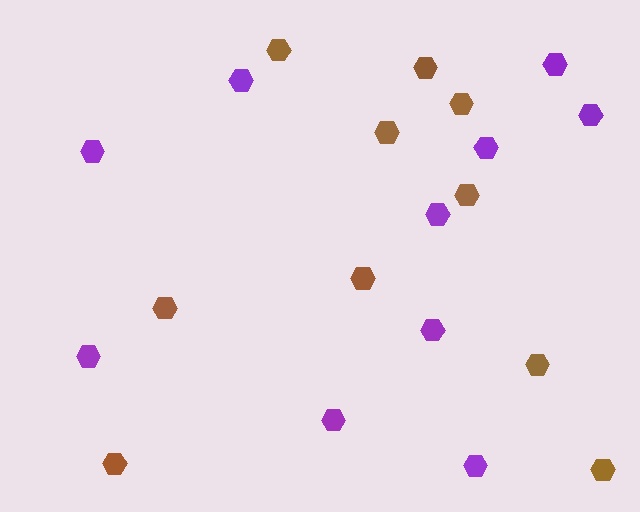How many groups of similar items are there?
There are 2 groups: one group of purple hexagons (10) and one group of brown hexagons (10).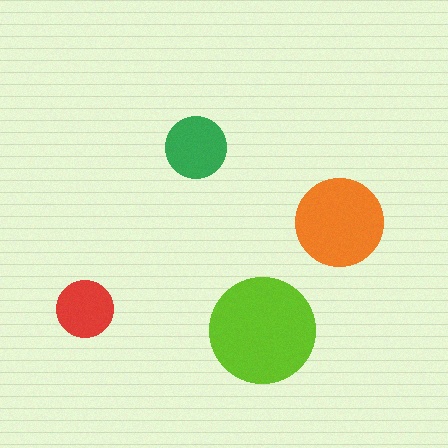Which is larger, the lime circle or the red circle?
The lime one.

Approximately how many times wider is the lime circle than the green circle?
About 1.5 times wider.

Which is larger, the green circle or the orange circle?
The orange one.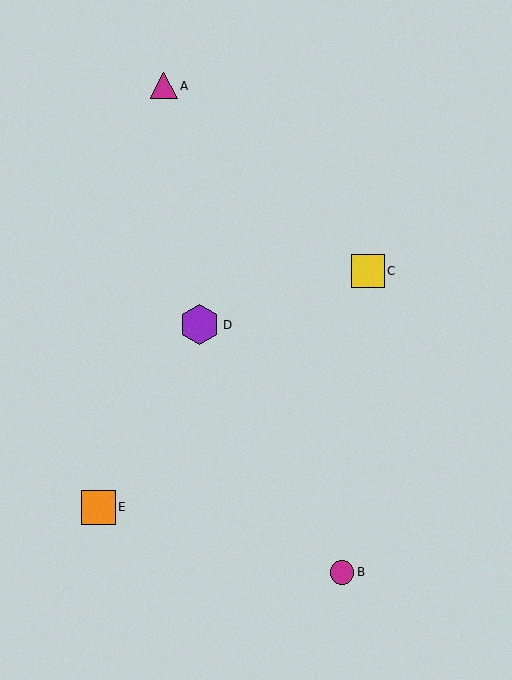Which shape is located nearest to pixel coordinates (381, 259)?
The yellow square (labeled C) at (368, 271) is nearest to that location.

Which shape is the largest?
The purple hexagon (labeled D) is the largest.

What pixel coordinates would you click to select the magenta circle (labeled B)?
Click at (342, 572) to select the magenta circle B.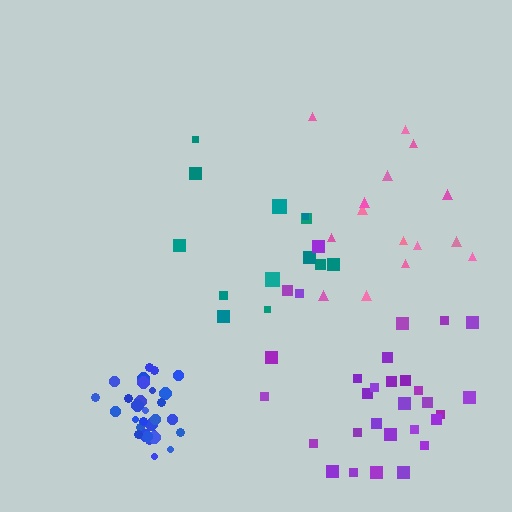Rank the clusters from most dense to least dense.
blue, purple, pink, teal.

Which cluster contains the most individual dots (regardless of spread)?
Purple (31).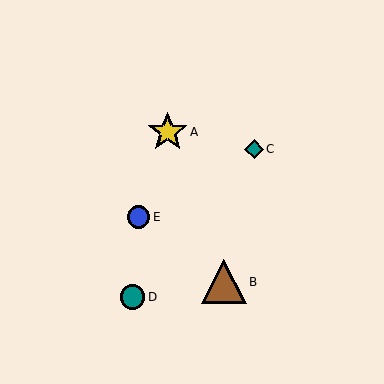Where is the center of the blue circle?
The center of the blue circle is at (138, 217).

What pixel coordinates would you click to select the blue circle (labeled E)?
Click at (138, 217) to select the blue circle E.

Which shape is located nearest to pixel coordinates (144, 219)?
The blue circle (labeled E) at (138, 217) is nearest to that location.